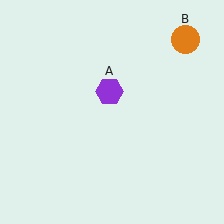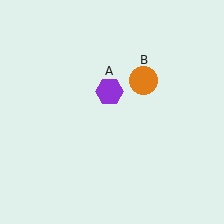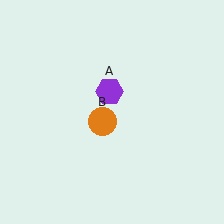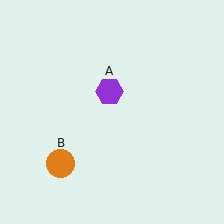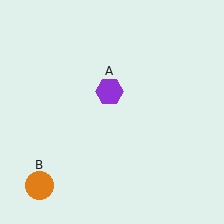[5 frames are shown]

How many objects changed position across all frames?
1 object changed position: orange circle (object B).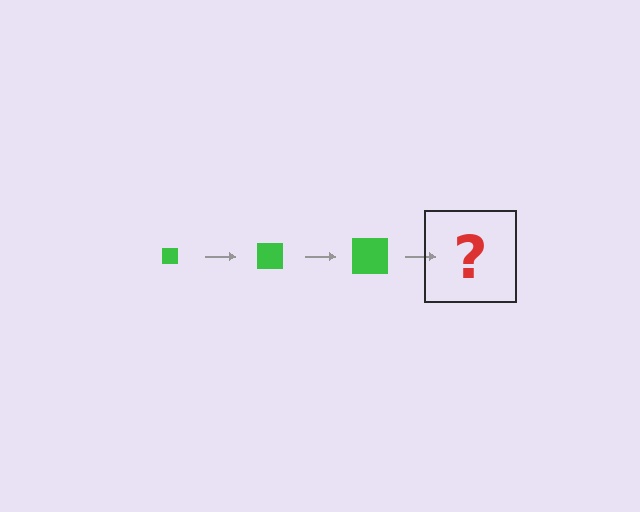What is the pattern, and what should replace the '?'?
The pattern is that the square gets progressively larger each step. The '?' should be a green square, larger than the previous one.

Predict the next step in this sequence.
The next step is a green square, larger than the previous one.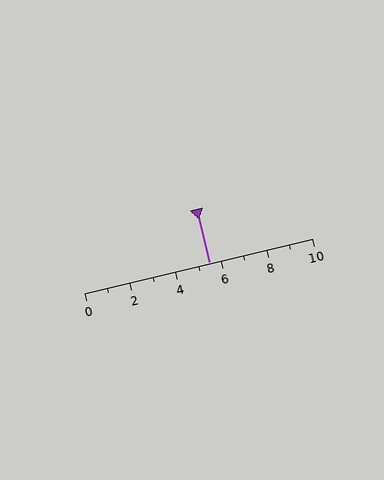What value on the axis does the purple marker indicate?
The marker indicates approximately 5.5.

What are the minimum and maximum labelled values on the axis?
The axis runs from 0 to 10.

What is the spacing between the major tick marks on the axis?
The major ticks are spaced 2 apart.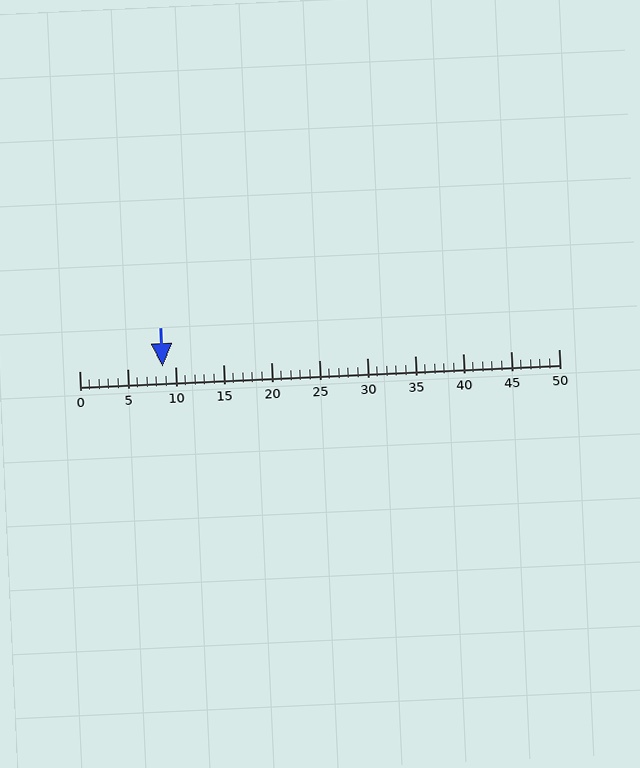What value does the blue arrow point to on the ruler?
The blue arrow points to approximately 9.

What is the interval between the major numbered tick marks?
The major tick marks are spaced 5 units apart.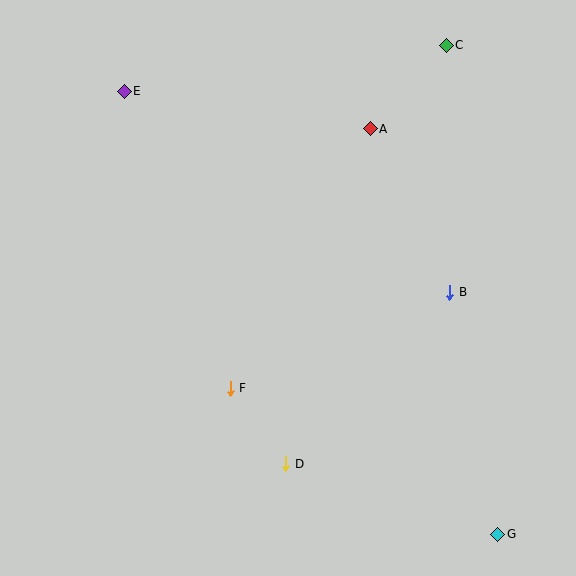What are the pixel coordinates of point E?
Point E is at (124, 91).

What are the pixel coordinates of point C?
Point C is at (446, 45).